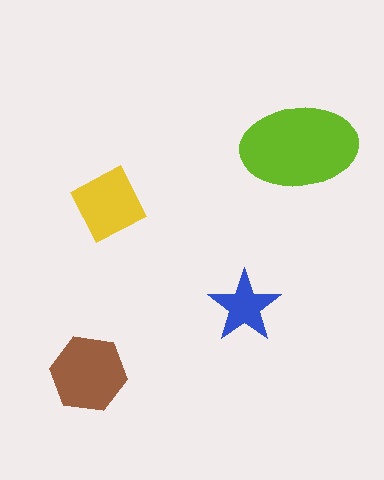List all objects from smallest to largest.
The blue star, the yellow diamond, the brown hexagon, the lime ellipse.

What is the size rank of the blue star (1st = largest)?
4th.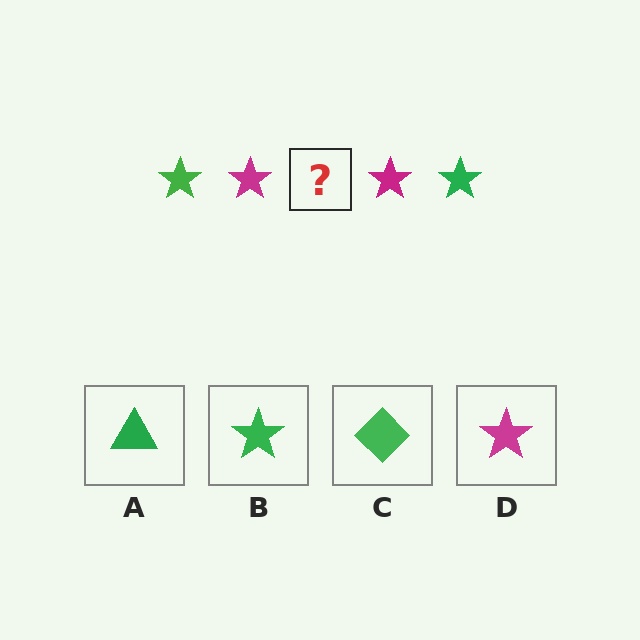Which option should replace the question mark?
Option B.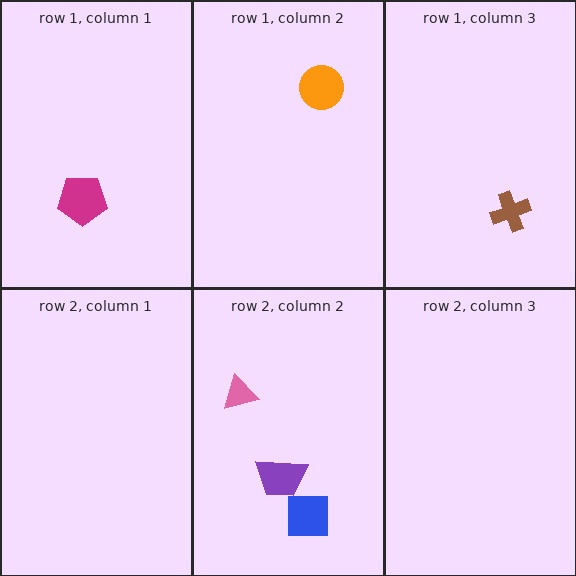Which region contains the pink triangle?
The row 2, column 2 region.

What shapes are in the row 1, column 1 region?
The magenta pentagon.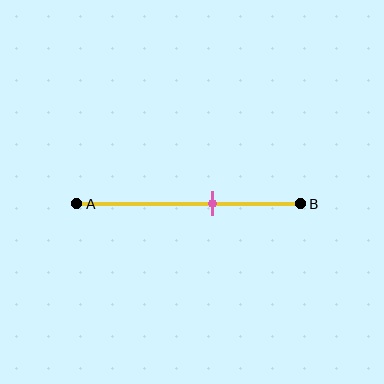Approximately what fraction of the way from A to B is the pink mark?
The pink mark is approximately 60% of the way from A to B.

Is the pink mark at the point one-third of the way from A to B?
No, the mark is at about 60% from A, not at the 33% one-third point.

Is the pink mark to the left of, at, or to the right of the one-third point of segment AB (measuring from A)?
The pink mark is to the right of the one-third point of segment AB.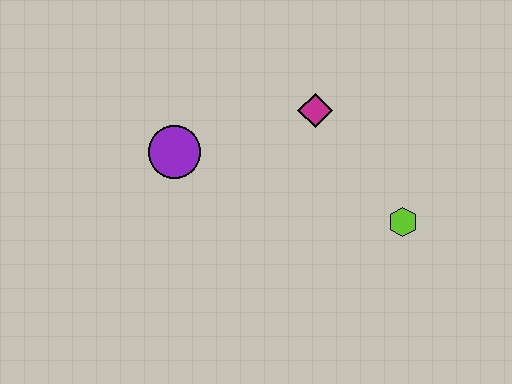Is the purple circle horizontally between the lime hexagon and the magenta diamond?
No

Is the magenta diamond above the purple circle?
Yes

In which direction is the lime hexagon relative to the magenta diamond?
The lime hexagon is below the magenta diamond.